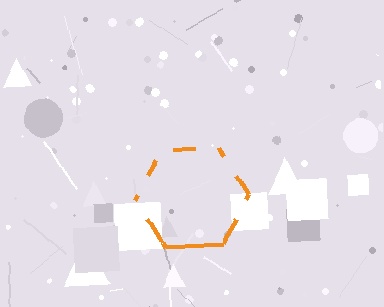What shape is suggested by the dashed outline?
The dashed outline suggests a hexagon.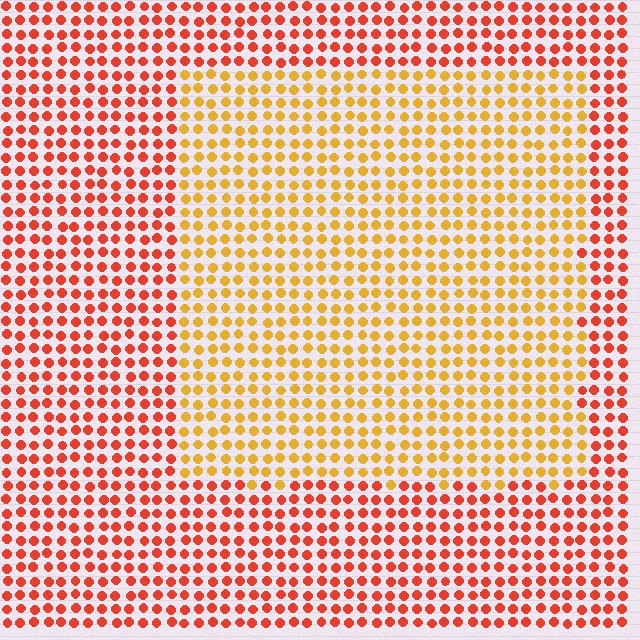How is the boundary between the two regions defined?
The boundary is defined purely by a slight shift in hue (about 38 degrees). Spacing, size, and orientation are identical on both sides.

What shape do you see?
I see a rectangle.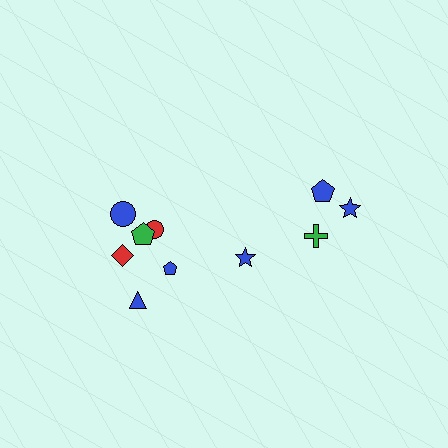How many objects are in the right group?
There are 4 objects.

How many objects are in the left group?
There are 6 objects.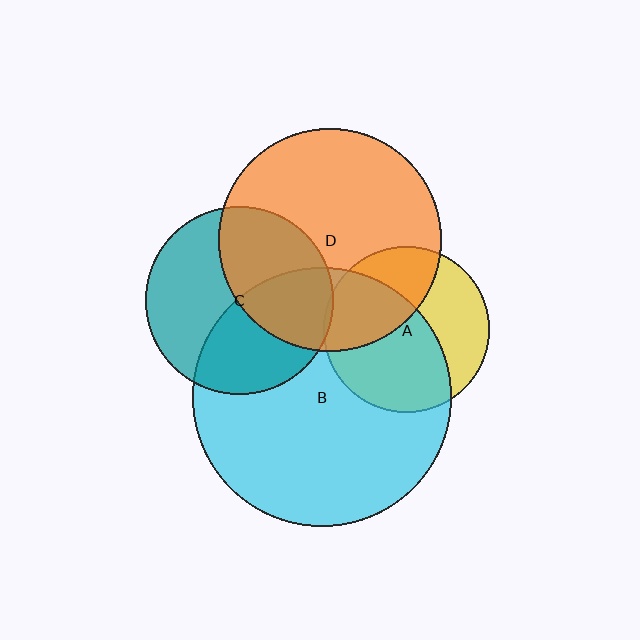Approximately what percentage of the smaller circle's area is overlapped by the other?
Approximately 40%.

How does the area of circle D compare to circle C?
Approximately 1.4 times.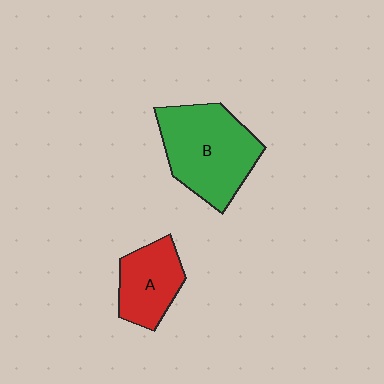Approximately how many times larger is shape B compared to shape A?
Approximately 1.7 times.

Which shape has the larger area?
Shape B (green).